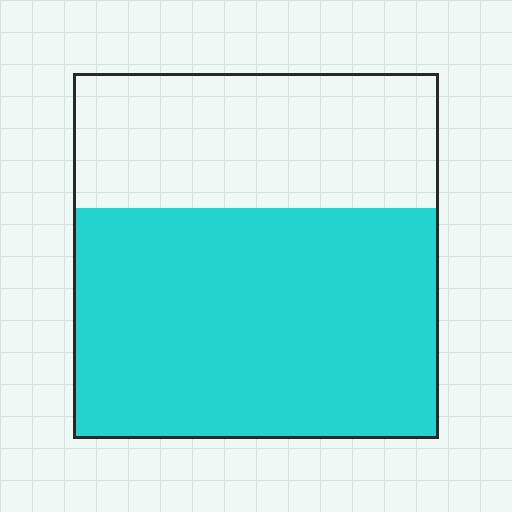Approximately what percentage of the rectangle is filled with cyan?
Approximately 65%.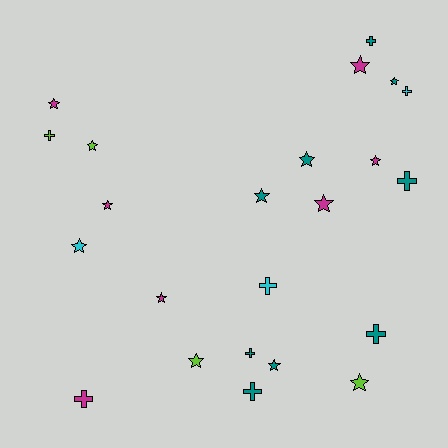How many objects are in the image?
There are 23 objects.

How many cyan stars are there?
There is 1 cyan star.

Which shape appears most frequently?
Star, with 14 objects.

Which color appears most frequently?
Teal, with 9 objects.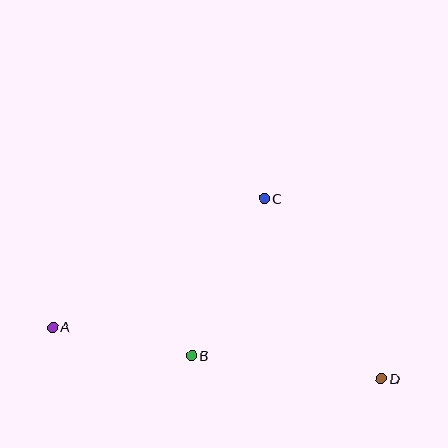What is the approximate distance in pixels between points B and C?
The distance between B and C is approximately 173 pixels.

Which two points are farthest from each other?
Points A and D are farthest from each other.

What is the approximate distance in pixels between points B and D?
The distance between B and D is approximately 191 pixels.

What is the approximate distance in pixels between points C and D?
The distance between C and D is approximately 215 pixels.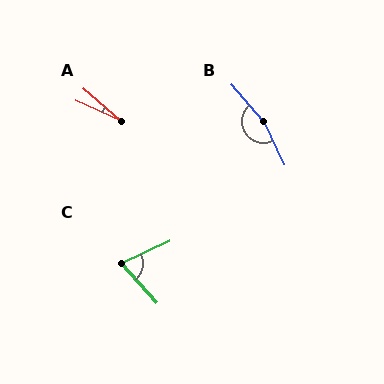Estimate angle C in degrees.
Approximately 73 degrees.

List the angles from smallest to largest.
A (16°), C (73°), B (163°).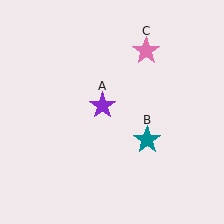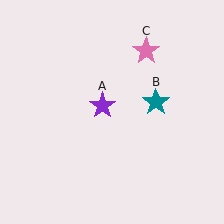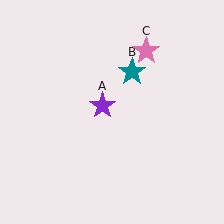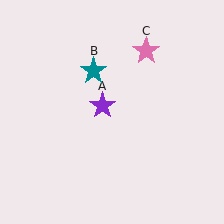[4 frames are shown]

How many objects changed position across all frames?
1 object changed position: teal star (object B).